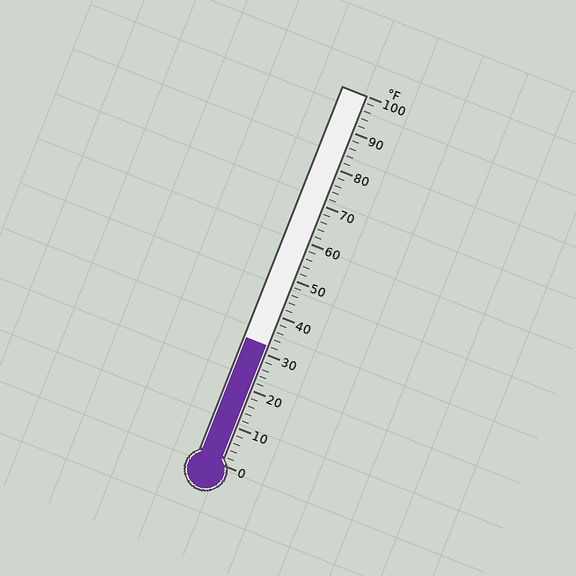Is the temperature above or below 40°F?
The temperature is below 40°F.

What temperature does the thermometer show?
The thermometer shows approximately 32°F.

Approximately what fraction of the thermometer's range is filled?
The thermometer is filled to approximately 30% of its range.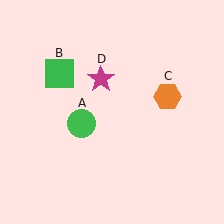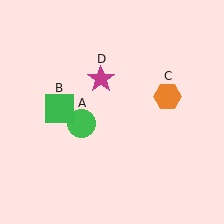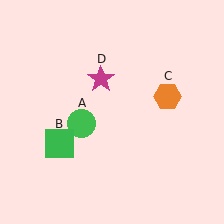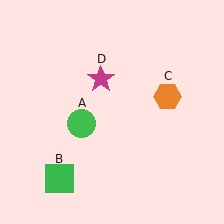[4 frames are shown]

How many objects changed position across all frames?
1 object changed position: green square (object B).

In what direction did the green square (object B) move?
The green square (object B) moved down.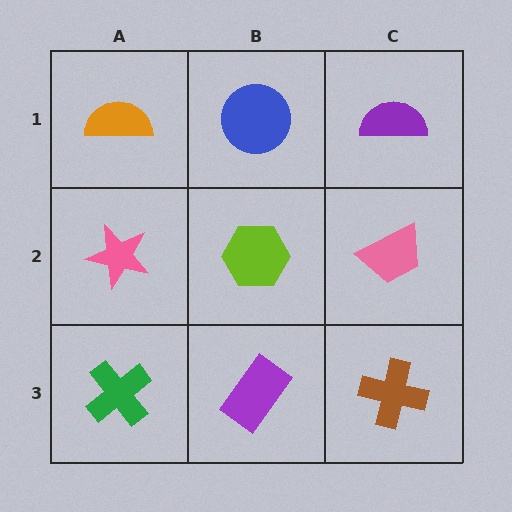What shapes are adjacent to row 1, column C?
A pink trapezoid (row 2, column C), a blue circle (row 1, column B).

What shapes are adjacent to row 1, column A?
A pink star (row 2, column A), a blue circle (row 1, column B).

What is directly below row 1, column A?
A pink star.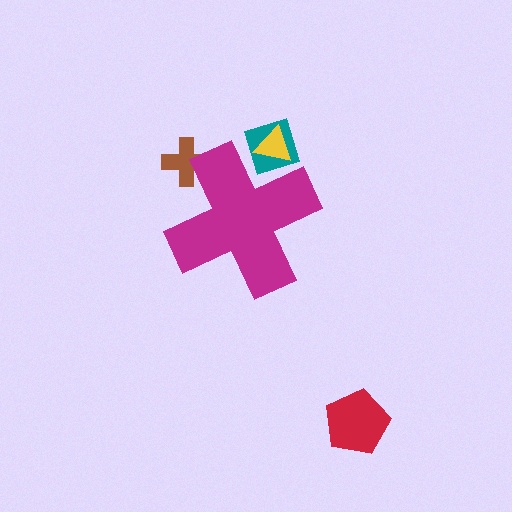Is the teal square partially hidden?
Yes, the teal square is partially hidden behind the magenta cross.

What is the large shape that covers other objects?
A magenta cross.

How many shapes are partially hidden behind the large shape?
3 shapes are partially hidden.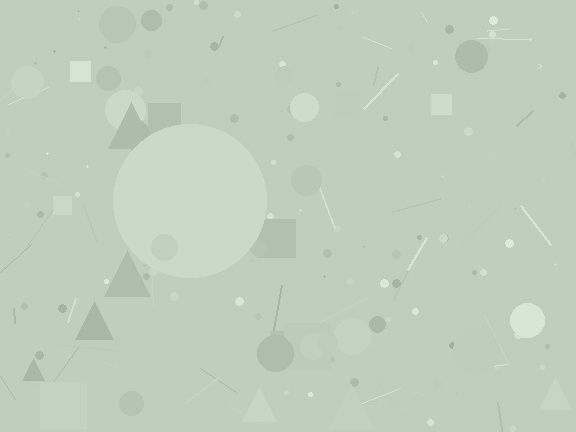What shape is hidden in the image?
A circle is hidden in the image.